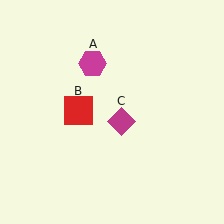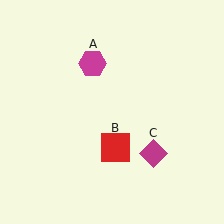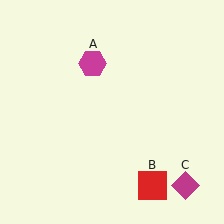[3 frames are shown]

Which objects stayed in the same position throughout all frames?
Magenta hexagon (object A) remained stationary.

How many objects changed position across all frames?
2 objects changed position: red square (object B), magenta diamond (object C).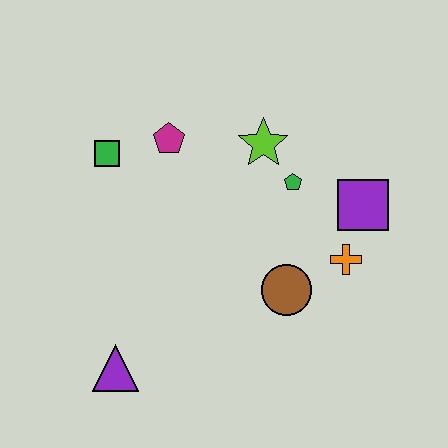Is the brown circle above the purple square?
No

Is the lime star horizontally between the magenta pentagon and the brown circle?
Yes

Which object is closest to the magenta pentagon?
The green square is closest to the magenta pentagon.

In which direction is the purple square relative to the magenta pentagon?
The purple square is to the right of the magenta pentagon.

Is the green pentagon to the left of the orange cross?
Yes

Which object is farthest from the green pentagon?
The purple triangle is farthest from the green pentagon.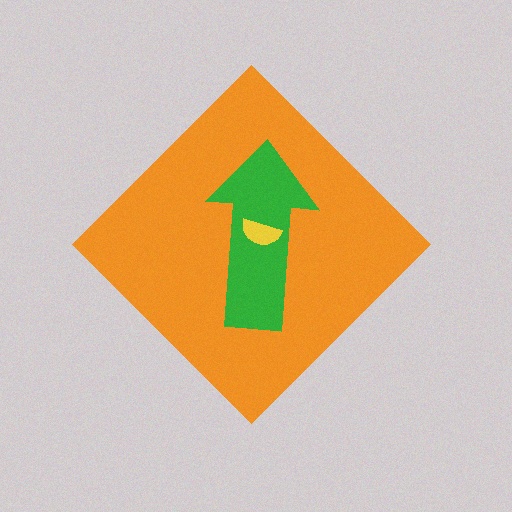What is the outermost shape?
The orange diamond.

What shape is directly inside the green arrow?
The yellow semicircle.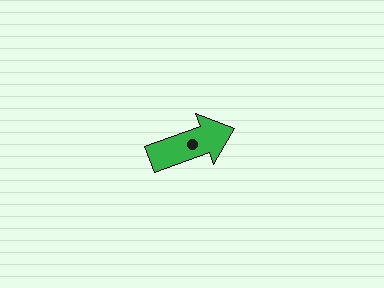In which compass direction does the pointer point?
East.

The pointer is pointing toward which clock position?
Roughly 2 o'clock.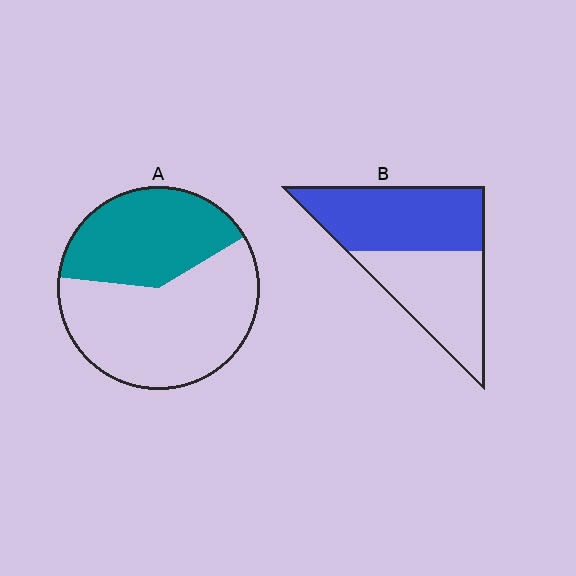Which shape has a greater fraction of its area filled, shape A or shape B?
Shape B.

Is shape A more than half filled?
No.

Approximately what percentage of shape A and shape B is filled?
A is approximately 40% and B is approximately 55%.